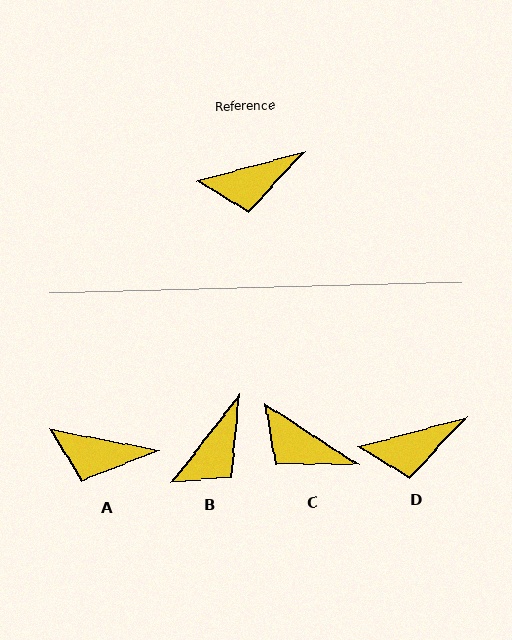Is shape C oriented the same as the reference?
No, it is off by about 48 degrees.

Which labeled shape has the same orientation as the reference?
D.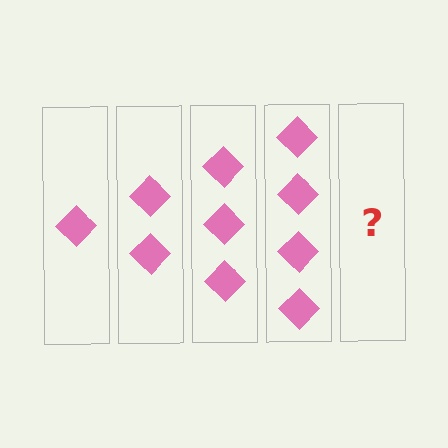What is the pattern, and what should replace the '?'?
The pattern is that each step adds one more diamond. The '?' should be 5 diamonds.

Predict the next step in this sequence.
The next step is 5 diamonds.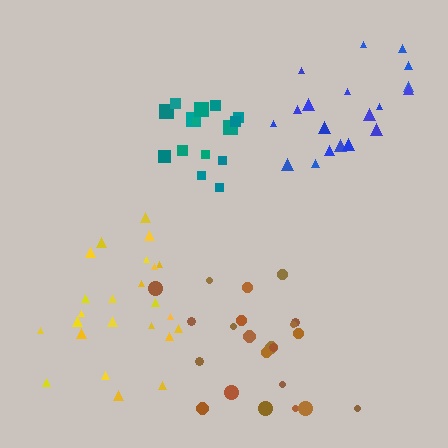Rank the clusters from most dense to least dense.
teal, yellow, blue, brown.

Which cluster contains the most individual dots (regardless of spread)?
Yellow (24).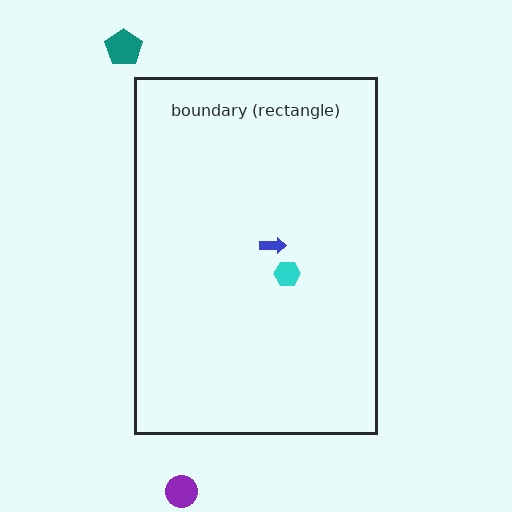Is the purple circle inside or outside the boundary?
Outside.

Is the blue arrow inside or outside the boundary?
Inside.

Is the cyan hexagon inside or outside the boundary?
Inside.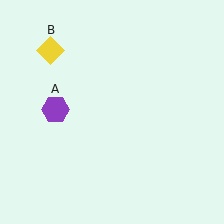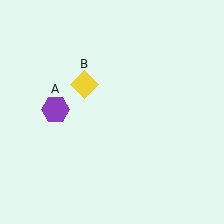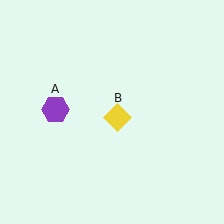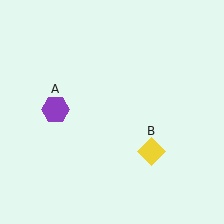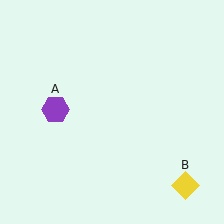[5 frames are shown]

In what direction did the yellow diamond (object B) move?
The yellow diamond (object B) moved down and to the right.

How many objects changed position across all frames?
1 object changed position: yellow diamond (object B).